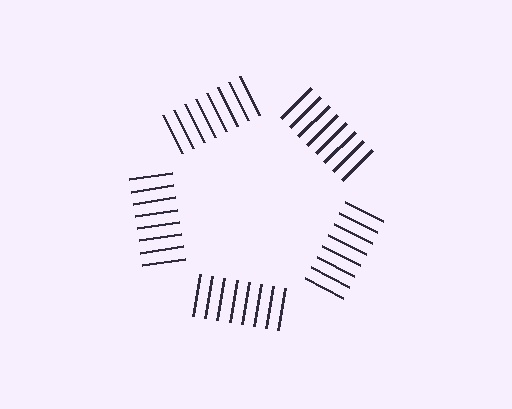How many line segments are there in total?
40 — 8 along each of the 5 edges.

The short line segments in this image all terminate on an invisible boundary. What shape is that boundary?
An illusory pentagon — the line segments terminate on its edges but no continuous stroke is drawn.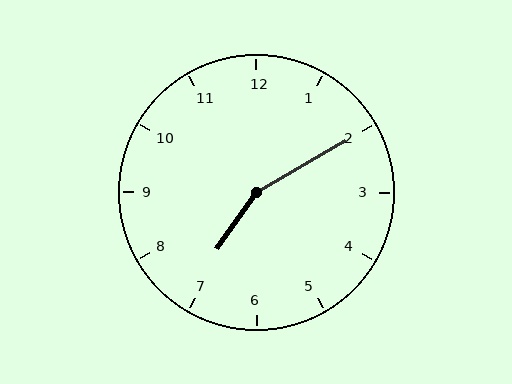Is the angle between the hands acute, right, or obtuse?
It is obtuse.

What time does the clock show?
7:10.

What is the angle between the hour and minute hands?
Approximately 155 degrees.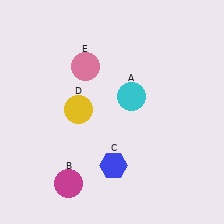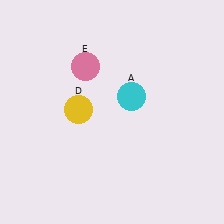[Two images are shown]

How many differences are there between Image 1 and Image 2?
There are 2 differences between the two images.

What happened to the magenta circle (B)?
The magenta circle (B) was removed in Image 2. It was in the bottom-left area of Image 1.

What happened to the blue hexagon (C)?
The blue hexagon (C) was removed in Image 2. It was in the bottom-right area of Image 1.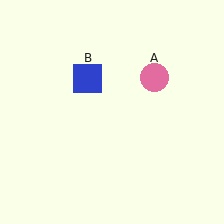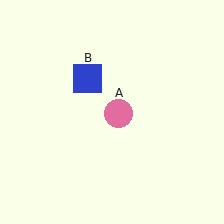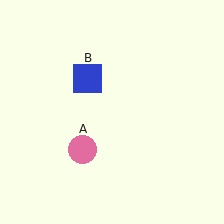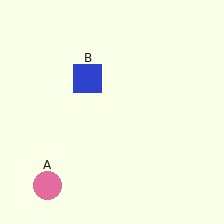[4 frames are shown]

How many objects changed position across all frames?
1 object changed position: pink circle (object A).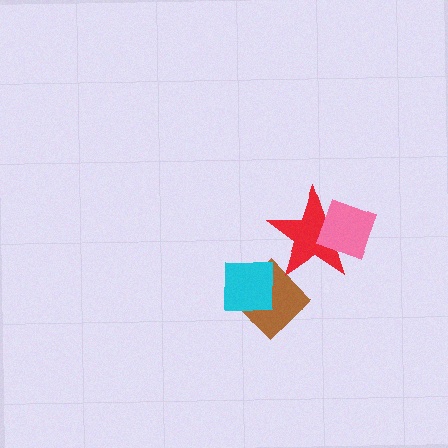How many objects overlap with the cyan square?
1 object overlaps with the cyan square.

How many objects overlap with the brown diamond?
1 object overlaps with the brown diamond.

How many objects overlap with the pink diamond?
1 object overlaps with the pink diamond.